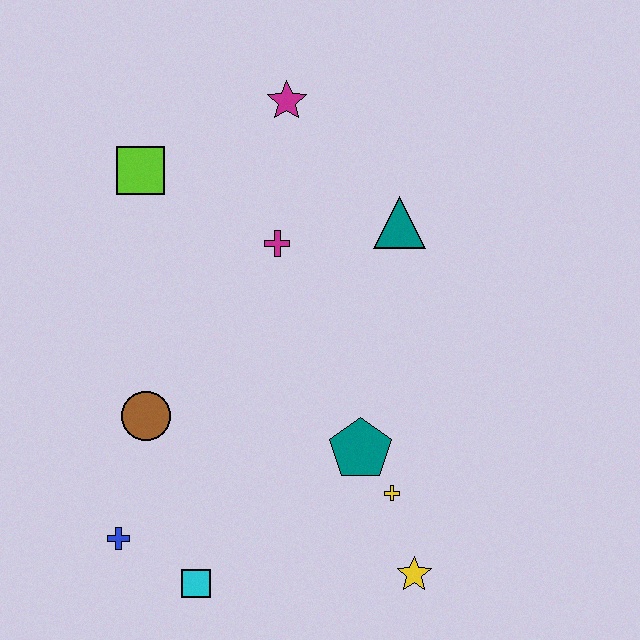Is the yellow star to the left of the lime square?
No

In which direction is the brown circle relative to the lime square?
The brown circle is below the lime square.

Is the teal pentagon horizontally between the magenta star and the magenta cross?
No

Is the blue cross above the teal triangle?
No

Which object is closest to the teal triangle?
The magenta cross is closest to the teal triangle.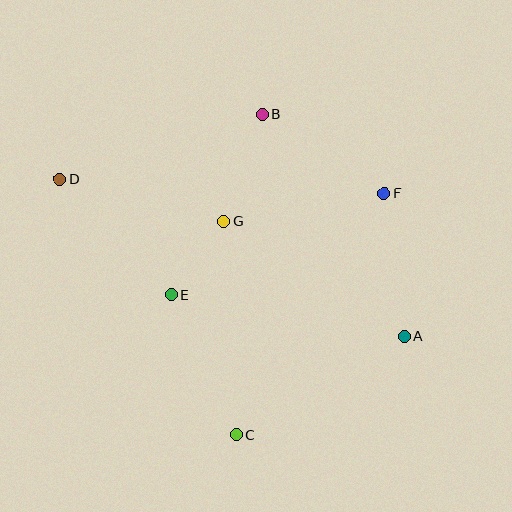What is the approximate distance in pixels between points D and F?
The distance between D and F is approximately 325 pixels.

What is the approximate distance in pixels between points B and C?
The distance between B and C is approximately 322 pixels.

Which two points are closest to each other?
Points E and G are closest to each other.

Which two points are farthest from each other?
Points A and D are farthest from each other.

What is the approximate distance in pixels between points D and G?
The distance between D and G is approximately 170 pixels.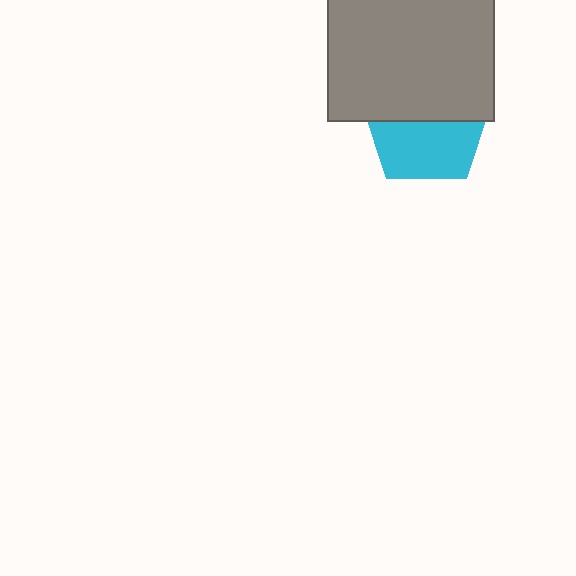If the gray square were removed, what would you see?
You would see the complete cyan pentagon.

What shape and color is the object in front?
The object in front is a gray square.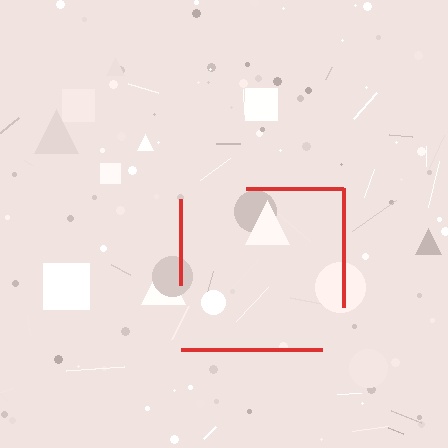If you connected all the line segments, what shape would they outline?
They would outline a square.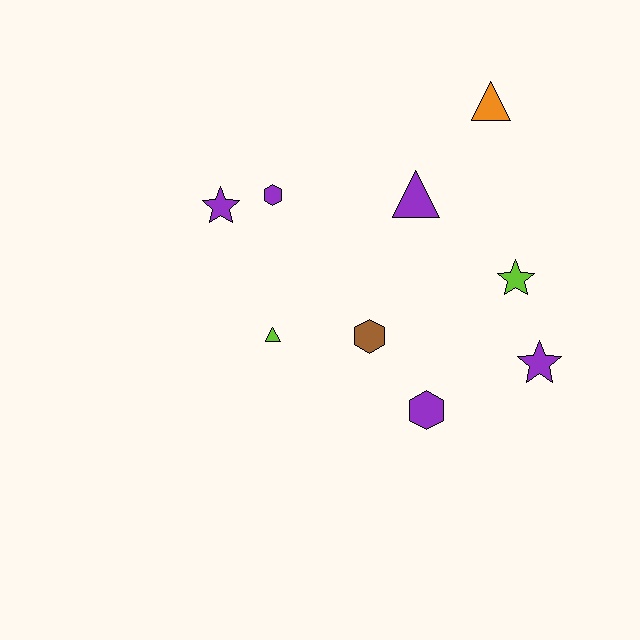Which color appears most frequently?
Purple, with 5 objects.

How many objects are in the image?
There are 9 objects.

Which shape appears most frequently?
Hexagon, with 3 objects.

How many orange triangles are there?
There is 1 orange triangle.